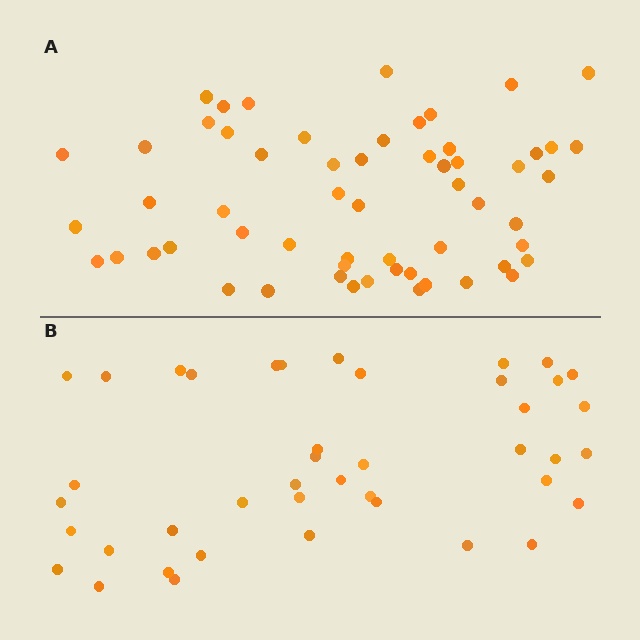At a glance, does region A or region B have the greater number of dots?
Region A (the top region) has more dots.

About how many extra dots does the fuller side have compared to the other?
Region A has approximately 15 more dots than region B.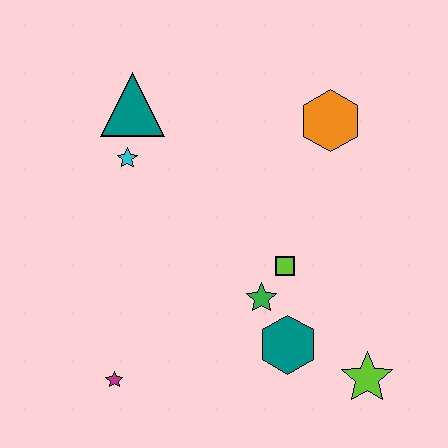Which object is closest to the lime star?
The teal hexagon is closest to the lime star.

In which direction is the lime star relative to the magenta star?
The lime star is to the right of the magenta star.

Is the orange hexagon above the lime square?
Yes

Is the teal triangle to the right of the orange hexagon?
No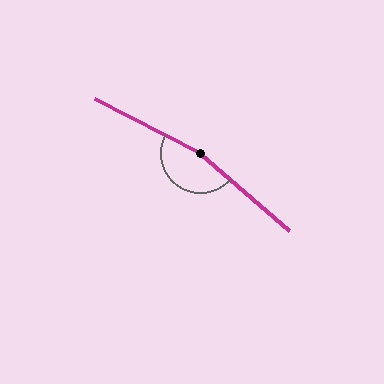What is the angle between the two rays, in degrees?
Approximately 166 degrees.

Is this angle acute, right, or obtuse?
It is obtuse.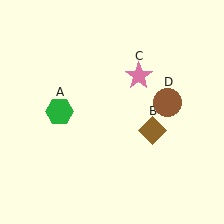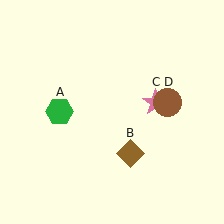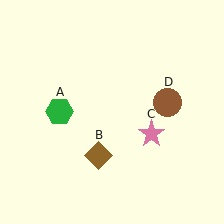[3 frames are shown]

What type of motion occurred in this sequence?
The brown diamond (object B), pink star (object C) rotated clockwise around the center of the scene.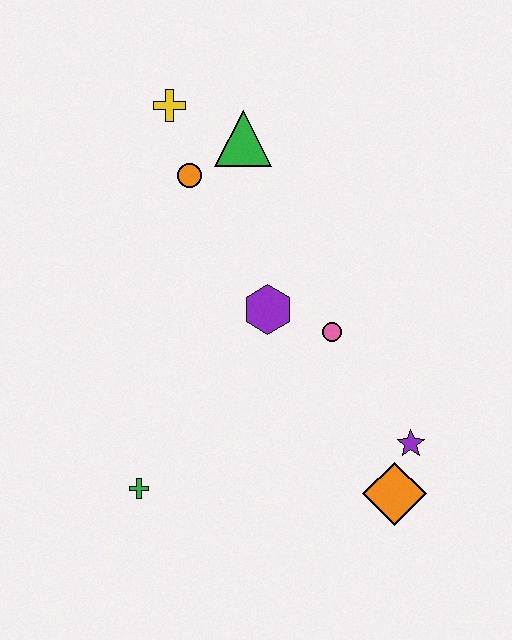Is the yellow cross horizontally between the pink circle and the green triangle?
No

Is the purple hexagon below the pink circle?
No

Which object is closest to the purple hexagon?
The pink circle is closest to the purple hexagon.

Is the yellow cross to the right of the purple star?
No